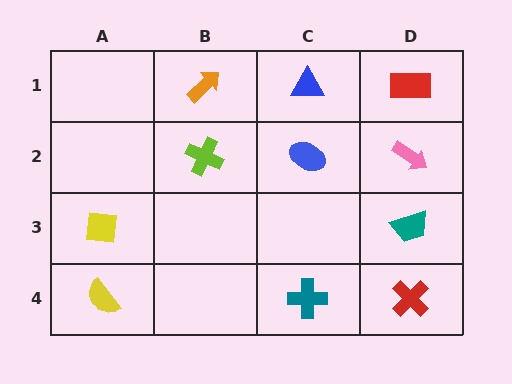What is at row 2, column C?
A blue ellipse.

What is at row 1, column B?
An orange arrow.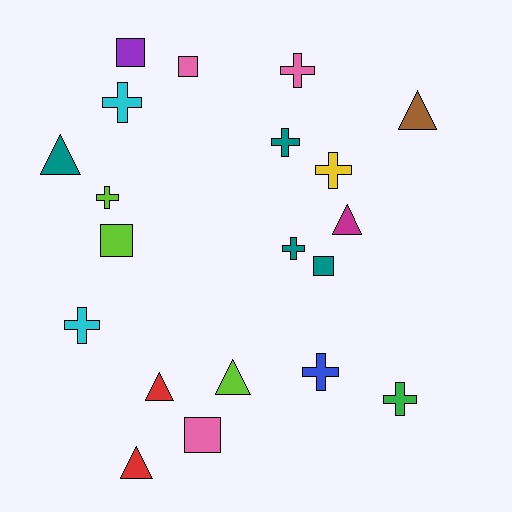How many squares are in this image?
There are 5 squares.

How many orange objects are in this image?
There are no orange objects.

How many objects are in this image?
There are 20 objects.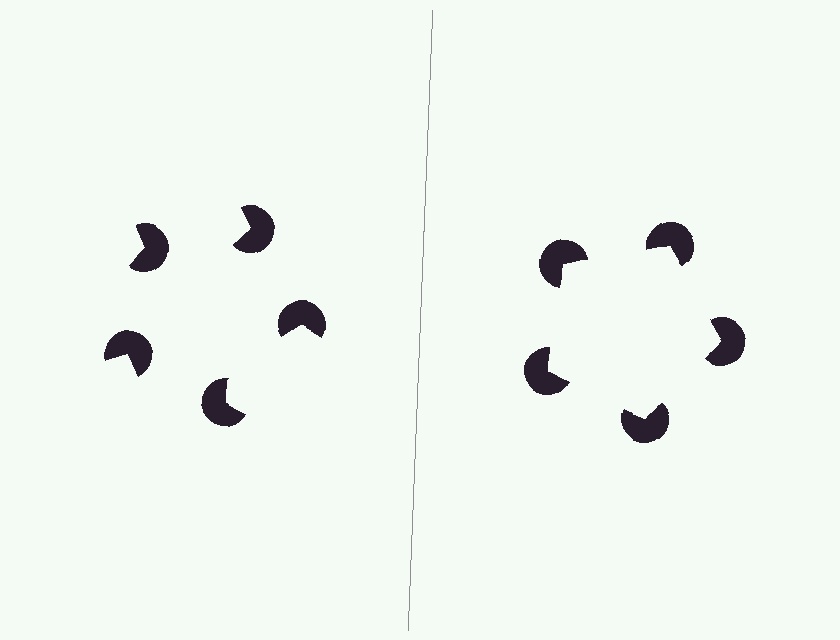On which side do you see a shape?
An illusory pentagon appears on the right side. On the left side the wedge cuts are rotated, so no coherent shape forms.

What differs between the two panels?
The pac-man discs are positioned identically on both sides; only the wedge orientations differ. On the right they align to a pentagon; on the left they are misaligned.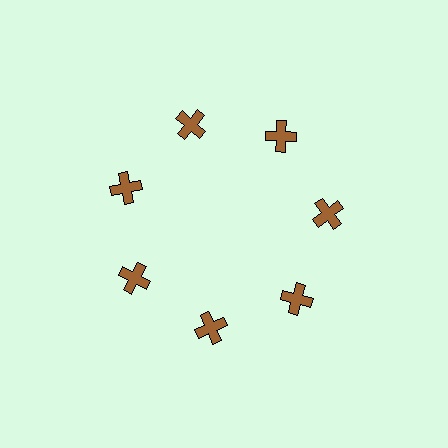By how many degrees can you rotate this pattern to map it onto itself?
The pattern maps onto itself every 51 degrees of rotation.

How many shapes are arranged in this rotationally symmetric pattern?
There are 7 shapes, arranged in 7 groups of 1.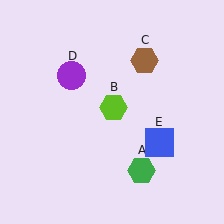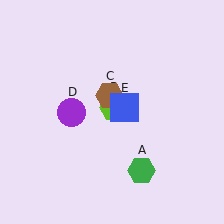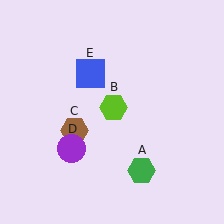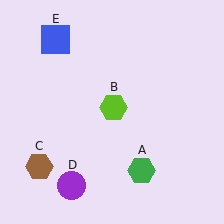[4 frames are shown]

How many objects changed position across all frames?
3 objects changed position: brown hexagon (object C), purple circle (object D), blue square (object E).